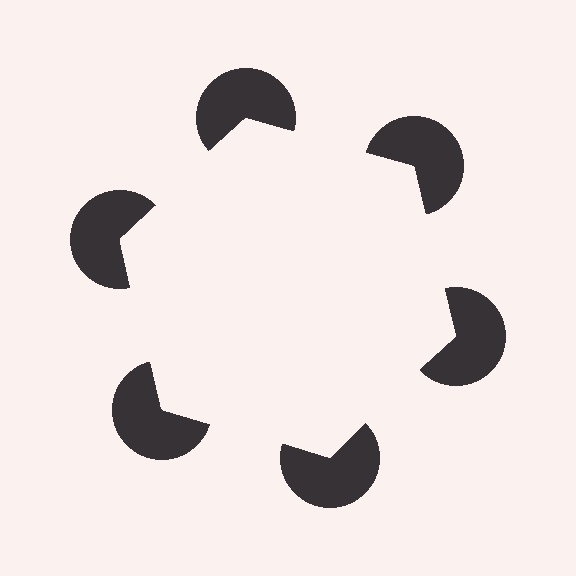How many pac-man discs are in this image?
There are 6 — one at each vertex of the illusory hexagon.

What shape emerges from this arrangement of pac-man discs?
An illusory hexagon — its edges are inferred from the aligned wedge cuts in the pac-man discs, not physically drawn.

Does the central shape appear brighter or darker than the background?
It typically appears slightly brighter than the background, even though no actual brightness change is drawn.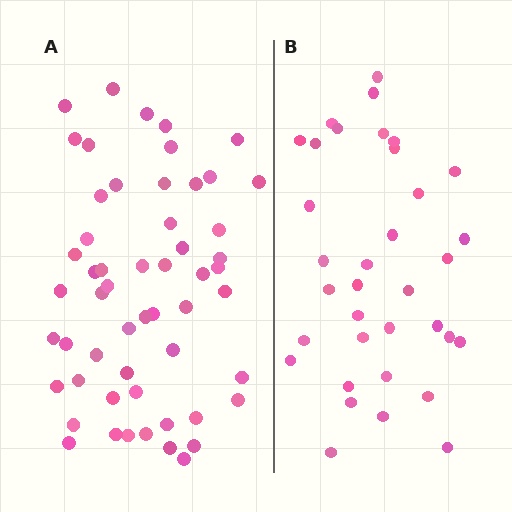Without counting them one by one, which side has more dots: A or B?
Region A (the left region) has more dots.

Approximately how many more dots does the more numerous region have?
Region A has approximately 20 more dots than region B.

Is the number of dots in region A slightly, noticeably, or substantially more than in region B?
Region A has substantially more. The ratio is roughly 1.6 to 1.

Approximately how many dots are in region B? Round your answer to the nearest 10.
About 40 dots. (The exact count is 35, which rounds to 40.)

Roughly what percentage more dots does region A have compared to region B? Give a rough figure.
About 55% more.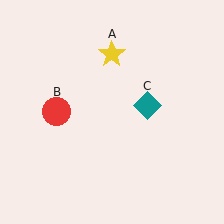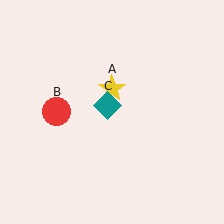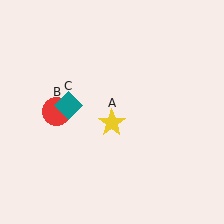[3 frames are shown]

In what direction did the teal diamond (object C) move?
The teal diamond (object C) moved left.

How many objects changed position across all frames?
2 objects changed position: yellow star (object A), teal diamond (object C).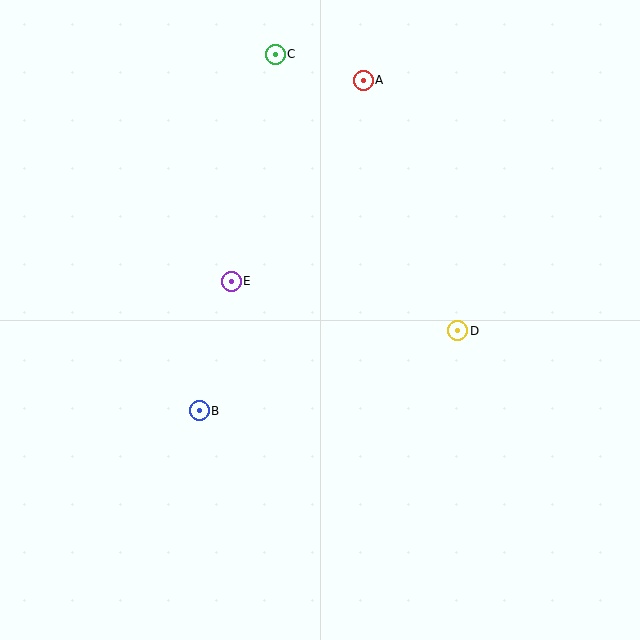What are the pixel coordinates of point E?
Point E is at (231, 281).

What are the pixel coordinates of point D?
Point D is at (457, 331).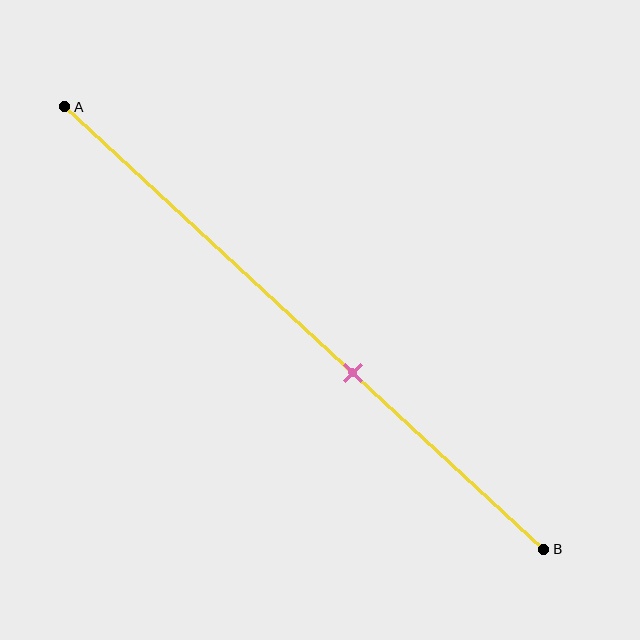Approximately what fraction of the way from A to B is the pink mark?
The pink mark is approximately 60% of the way from A to B.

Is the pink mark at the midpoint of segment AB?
No, the mark is at about 60% from A, not at the 50% midpoint.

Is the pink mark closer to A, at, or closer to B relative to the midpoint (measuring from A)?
The pink mark is closer to point B than the midpoint of segment AB.